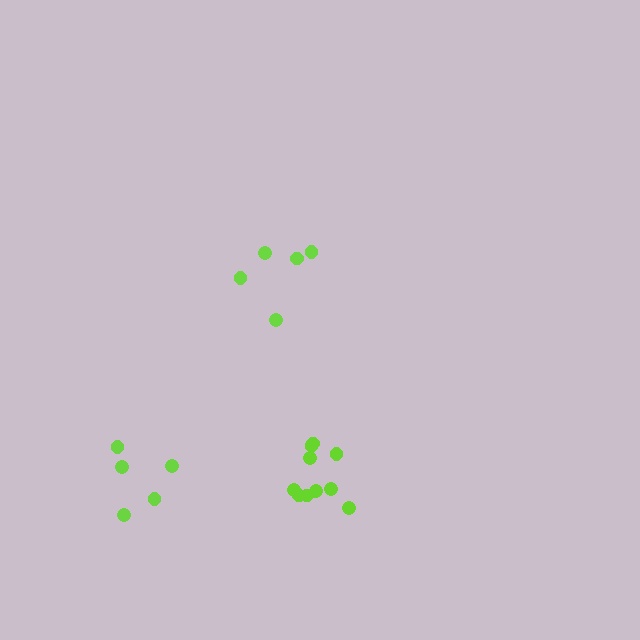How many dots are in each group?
Group 1: 5 dots, Group 2: 10 dots, Group 3: 5 dots (20 total).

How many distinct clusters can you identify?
There are 3 distinct clusters.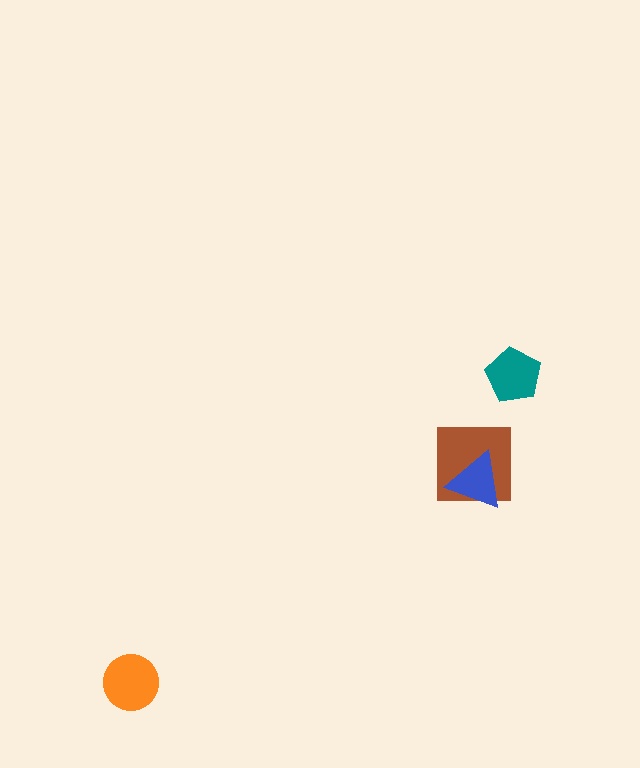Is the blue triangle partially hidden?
No, no other shape covers it.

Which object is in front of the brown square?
The blue triangle is in front of the brown square.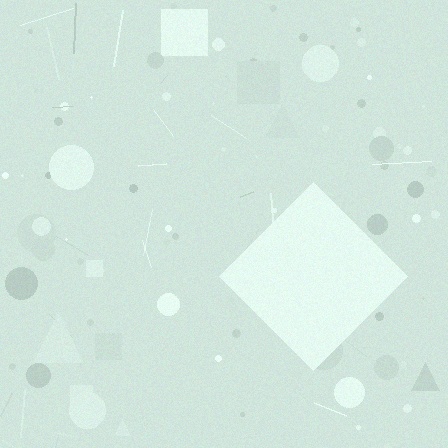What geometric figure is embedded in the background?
A diamond is embedded in the background.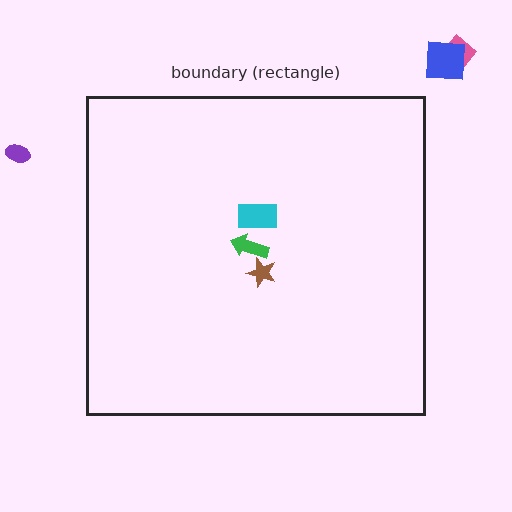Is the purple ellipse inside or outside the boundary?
Outside.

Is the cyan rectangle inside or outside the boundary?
Inside.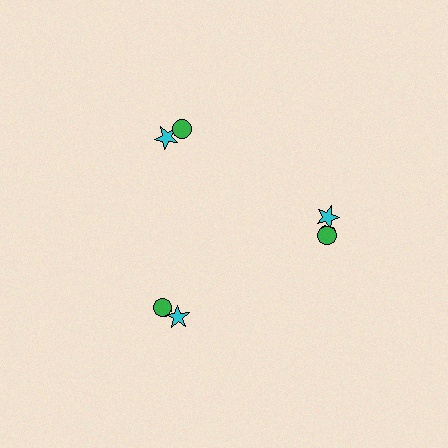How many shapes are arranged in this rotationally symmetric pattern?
There are 9 shapes, arranged in 3 groups of 3.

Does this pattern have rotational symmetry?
Yes, this pattern has 3-fold rotational symmetry. It looks the same after rotating 120 degrees around the center.